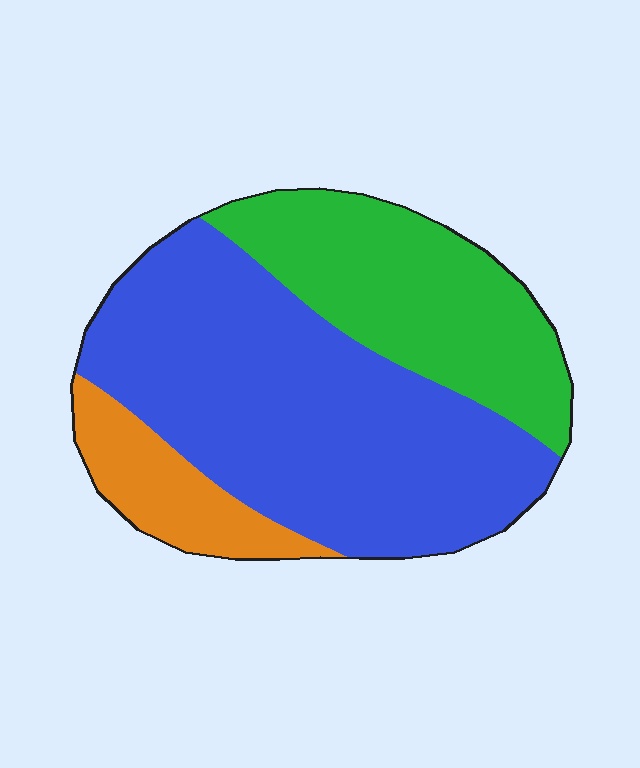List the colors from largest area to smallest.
From largest to smallest: blue, green, orange.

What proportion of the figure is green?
Green takes up about one third (1/3) of the figure.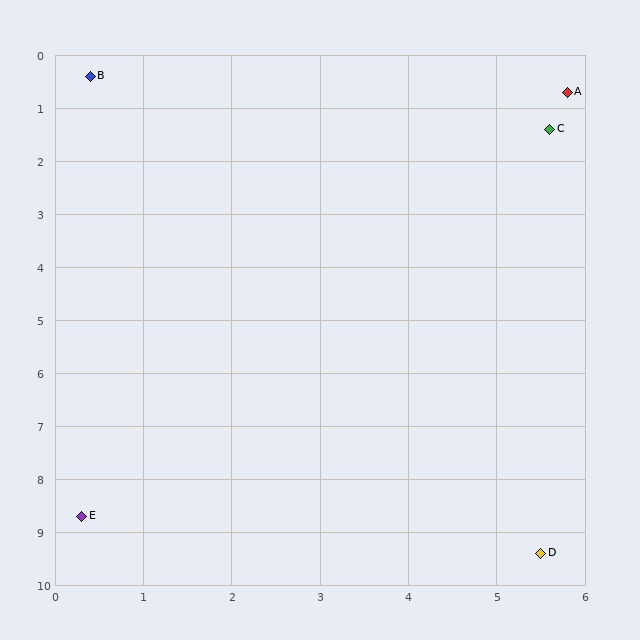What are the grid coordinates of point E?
Point E is at approximately (0.3, 8.7).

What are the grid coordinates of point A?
Point A is at approximately (5.8, 0.7).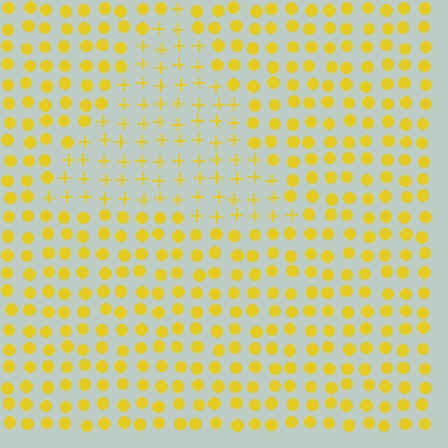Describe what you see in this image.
The image is filled with small yellow elements arranged in a uniform grid. A triangle-shaped region contains plus signs, while the surrounding area contains circles. The boundary is defined purely by the change in element shape.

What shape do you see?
I see a triangle.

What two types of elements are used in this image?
The image uses plus signs inside the triangle region and circles outside it.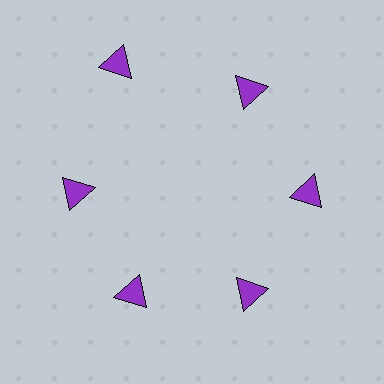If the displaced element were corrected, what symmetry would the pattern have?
It would have 6-fold rotational symmetry — the pattern would map onto itself every 60 degrees.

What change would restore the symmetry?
The symmetry would be restored by moving it inward, back onto the ring so that all 6 triangles sit at equal angles and equal distance from the center.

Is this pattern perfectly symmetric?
No. The 6 purple triangles are arranged in a ring, but one element near the 11 o'clock position is pushed outward from the center, breaking the 6-fold rotational symmetry.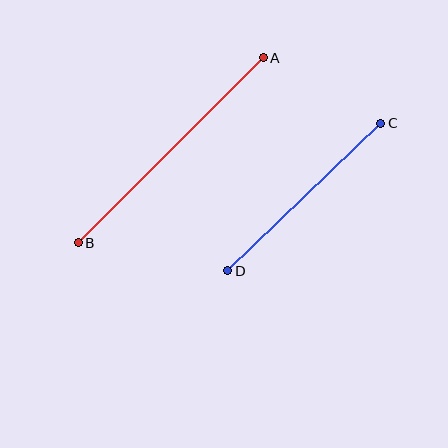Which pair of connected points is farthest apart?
Points A and B are farthest apart.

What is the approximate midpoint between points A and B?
The midpoint is at approximately (171, 150) pixels.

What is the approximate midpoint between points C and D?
The midpoint is at approximately (304, 197) pixels.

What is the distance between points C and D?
The distance is approximately 213 pixels.